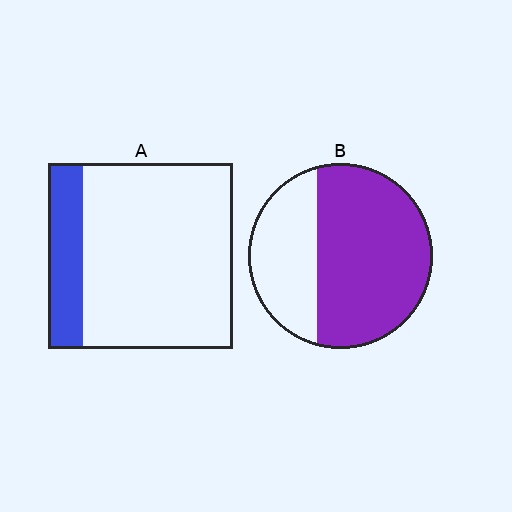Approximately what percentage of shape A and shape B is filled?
A is approximately 20% and B is approximately 65%.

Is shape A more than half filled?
No.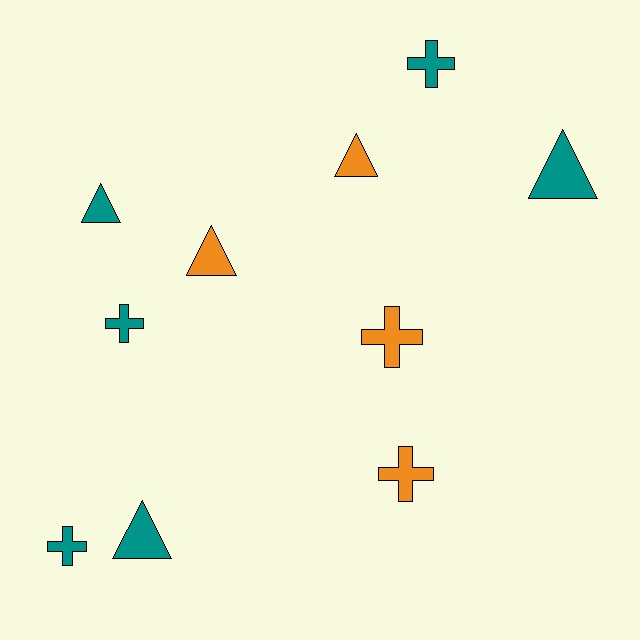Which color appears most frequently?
Teal, with 6 objects.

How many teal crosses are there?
There are 3 teal crosses.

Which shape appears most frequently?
Cross, with 5 objects.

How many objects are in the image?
There are 10 objects.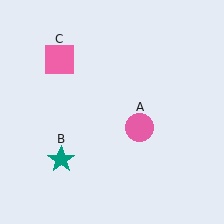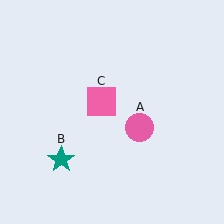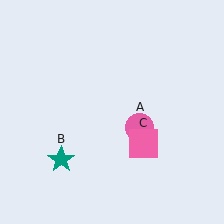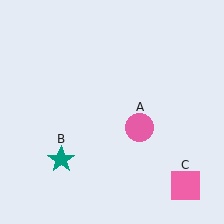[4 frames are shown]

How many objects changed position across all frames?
1 object changed position: pink square (object C).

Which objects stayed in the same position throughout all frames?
Pink circle (object A) and teal star (object B) remained stationary.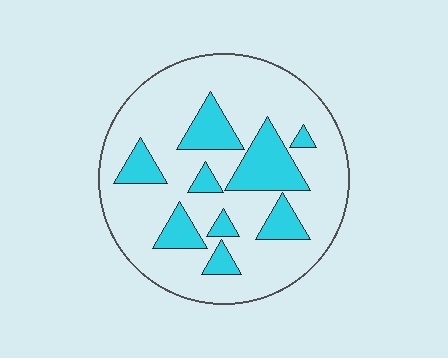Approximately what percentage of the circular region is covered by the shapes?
Approximately 25%.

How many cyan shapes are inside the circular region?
9.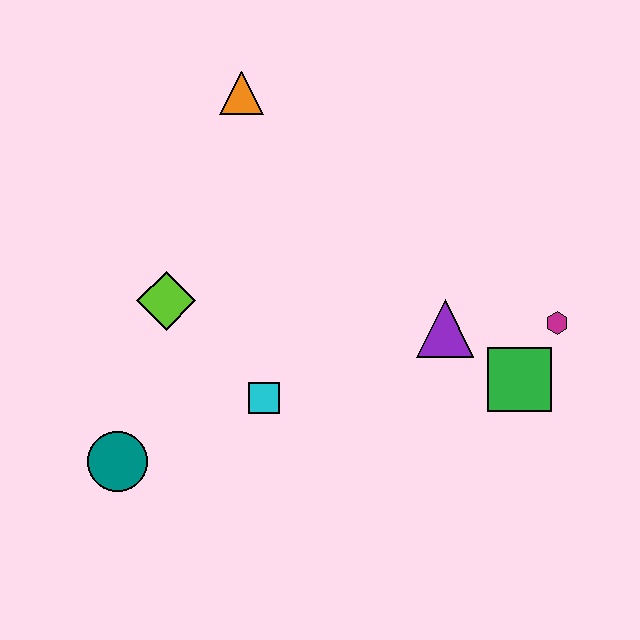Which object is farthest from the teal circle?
The magenta hexagon is farthest from the teal circle.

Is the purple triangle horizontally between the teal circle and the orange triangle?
No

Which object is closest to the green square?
The magenta hexagon is closest to the green square.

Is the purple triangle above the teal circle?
Yes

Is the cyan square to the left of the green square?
Yes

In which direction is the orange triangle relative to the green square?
The orange triangle is above the green square.